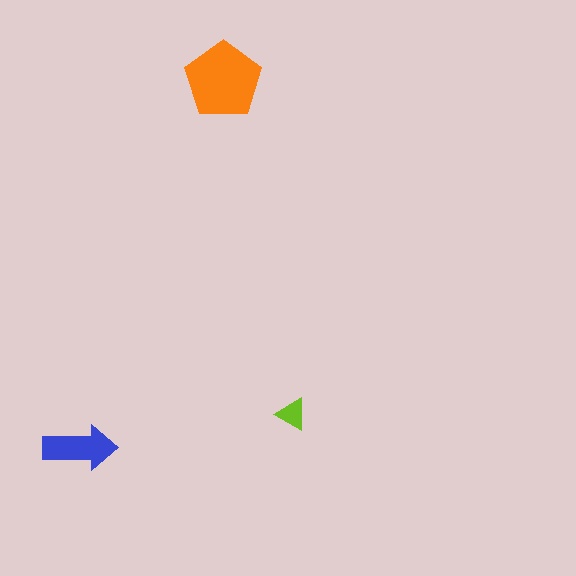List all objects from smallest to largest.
The lime triangle, the blue arrow, the orange pentagon.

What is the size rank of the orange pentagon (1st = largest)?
1st.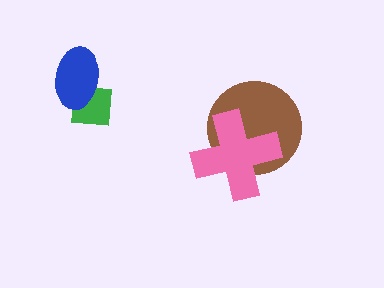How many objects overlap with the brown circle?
1 object overlaps with the brown circle.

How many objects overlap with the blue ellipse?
1 object overlaps with the blue ellipse.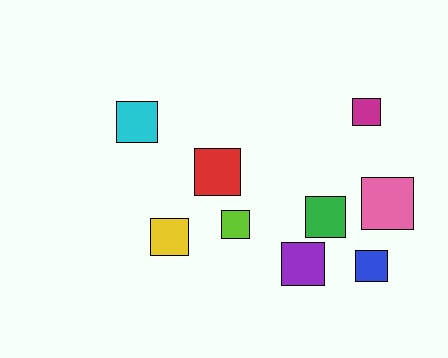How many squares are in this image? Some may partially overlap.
There are 9 squares.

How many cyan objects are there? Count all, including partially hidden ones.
There is 1 cyan object.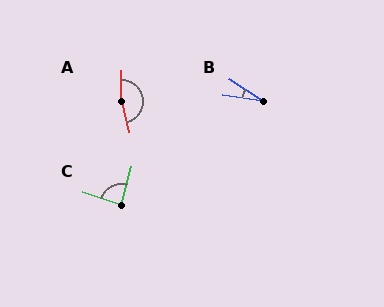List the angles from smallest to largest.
B (25°), C (88°), A (166°).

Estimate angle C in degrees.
Approximately 88 degrees.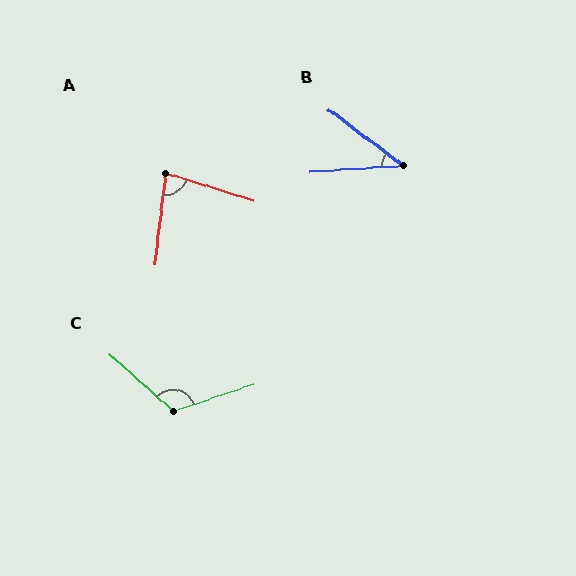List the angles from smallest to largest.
B (41°), A (79°), C (120°).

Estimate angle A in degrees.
Approximately 79 degrees.